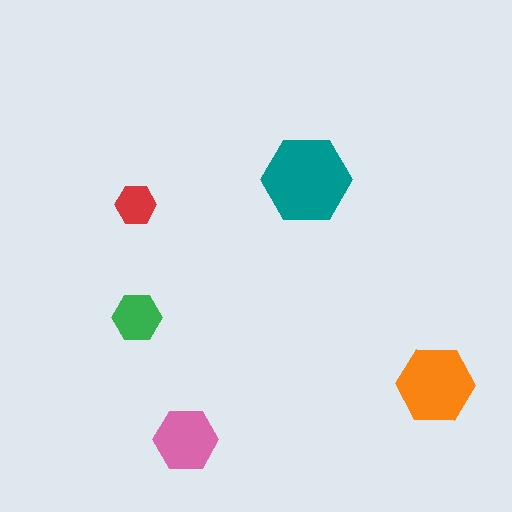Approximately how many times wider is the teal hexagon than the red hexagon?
About 2 times wider.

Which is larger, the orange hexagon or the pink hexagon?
The orange one.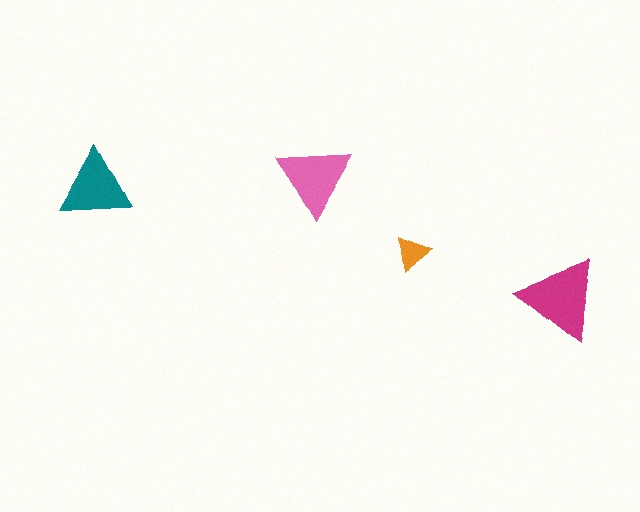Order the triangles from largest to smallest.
the magenta one, the pink one, the teal one, the orange one.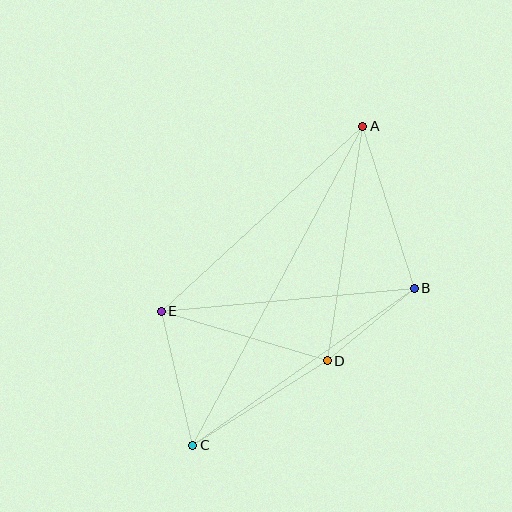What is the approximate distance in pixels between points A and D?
The distance between A and D is approximately 237 pixels.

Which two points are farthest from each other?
Points A and C are farthest from each other.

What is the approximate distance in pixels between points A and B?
The distance between A and B is approximately 170 pixels.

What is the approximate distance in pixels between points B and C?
The distance between B and C is approximately 272 pixels.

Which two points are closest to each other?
Points B and D are closest to each other.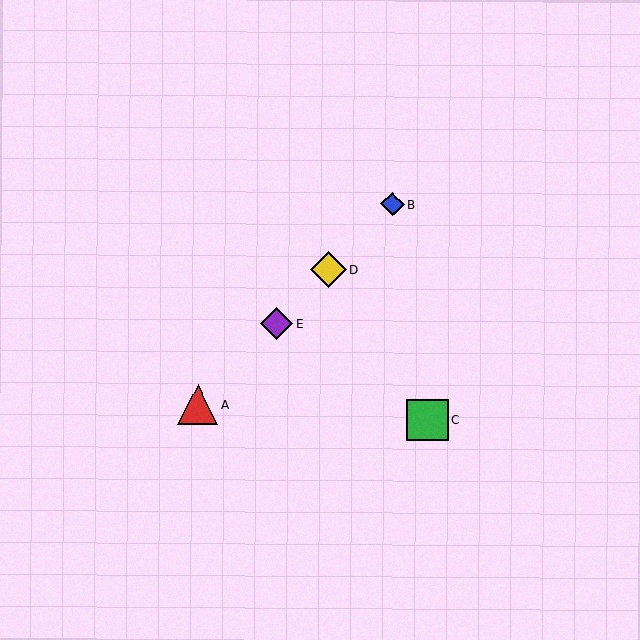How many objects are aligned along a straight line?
4 objects (A, B, D, E) are aligned along a straight line.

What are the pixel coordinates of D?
Object D is at (329, 270).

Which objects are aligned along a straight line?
Objects A, B, D, E are aligned along a straight line.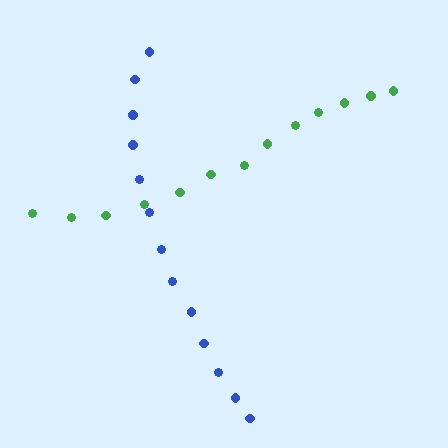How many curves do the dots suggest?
There are 2 distinct paths.